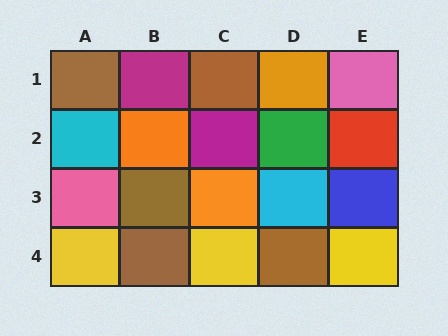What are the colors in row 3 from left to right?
Pink, brown, orange, cyan, blue.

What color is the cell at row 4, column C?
Yellow.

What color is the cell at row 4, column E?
Yellow.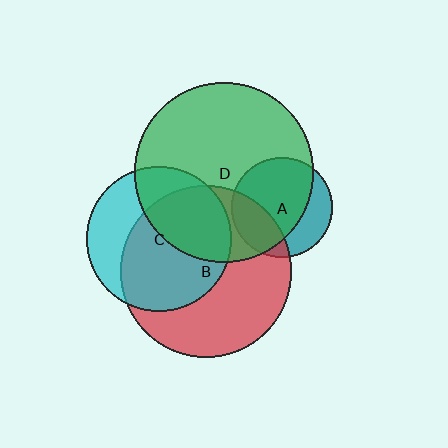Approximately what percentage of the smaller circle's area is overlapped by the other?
Approximately 40%.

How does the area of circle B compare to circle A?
Approximately 2.9 times.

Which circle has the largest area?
Circle D (green).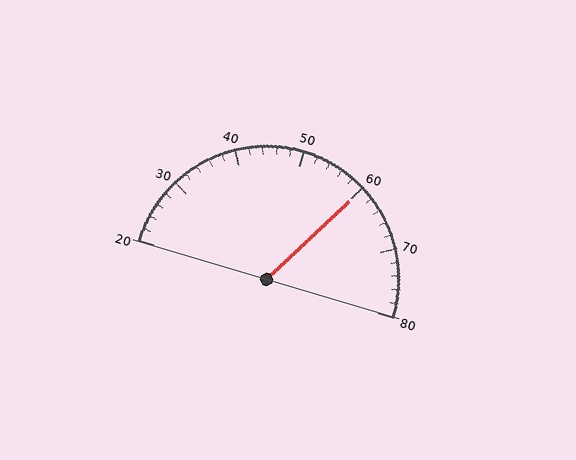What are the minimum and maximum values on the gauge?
The gauge ranges from 20 to 80.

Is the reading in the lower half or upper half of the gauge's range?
The reading is in the upper half of the range (20 to 80).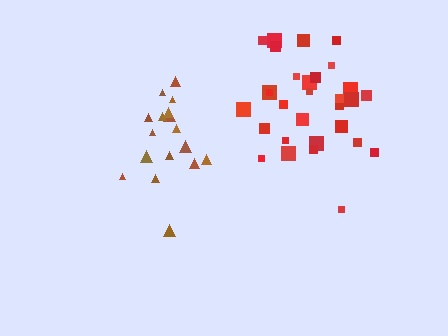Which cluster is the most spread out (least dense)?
Brown.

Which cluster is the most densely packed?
Red.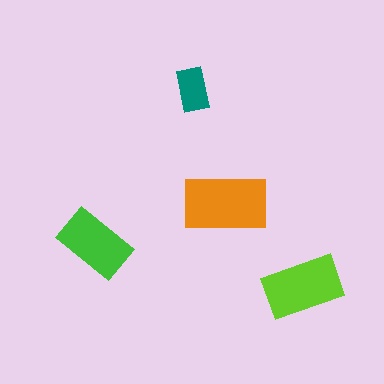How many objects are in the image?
There are 4 objects in the image.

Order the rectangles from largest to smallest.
the orange one, the lime one, the green one, the teal one.